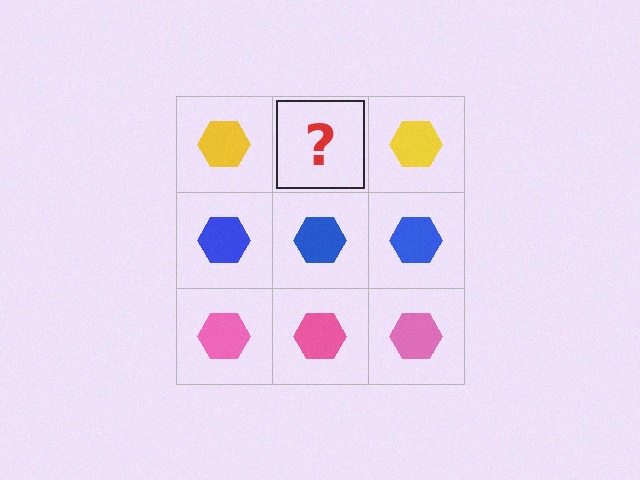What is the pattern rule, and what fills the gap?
The rule is that each row has a consistent color. The gap should be filled with a yellow hexagon.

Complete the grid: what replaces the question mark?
The question mark should be replaced with a yellow hexagon.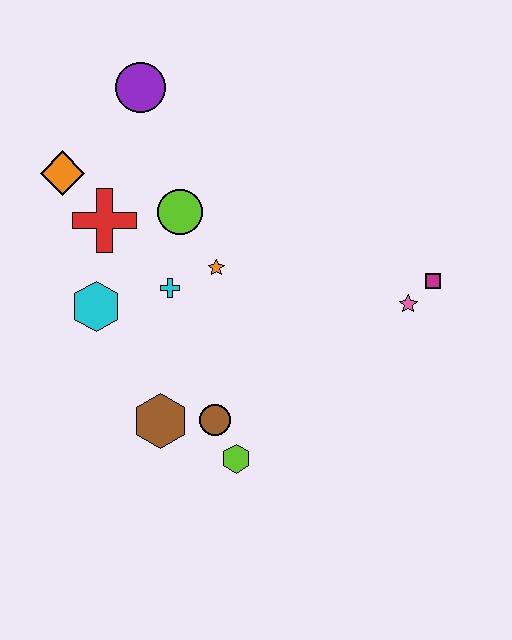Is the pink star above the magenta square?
No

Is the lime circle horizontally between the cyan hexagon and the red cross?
No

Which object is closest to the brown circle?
The lime hexagon is closest to the brown circle.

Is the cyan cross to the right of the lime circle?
No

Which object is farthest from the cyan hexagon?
The magenta square is farthest from the cyan hexagon.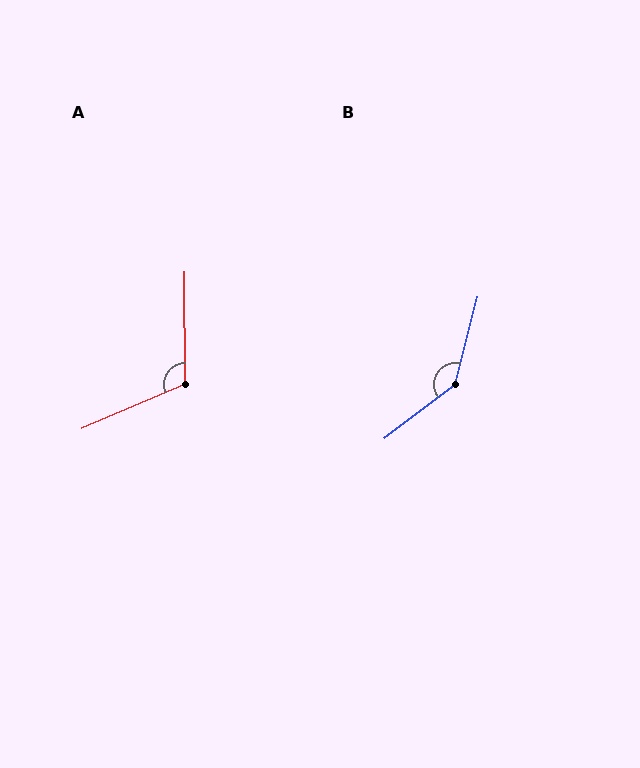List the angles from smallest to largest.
A (113°), B (141°).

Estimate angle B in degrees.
Approximately 141 degrees.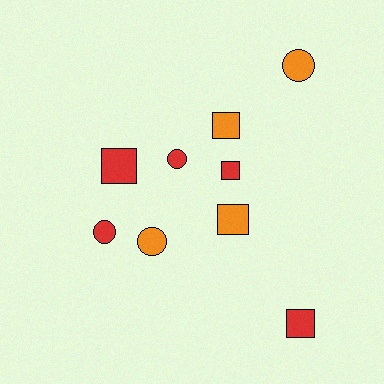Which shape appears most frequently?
Square, with 5 objects.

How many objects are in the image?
There are 9 objects.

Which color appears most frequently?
Red, with 5 objects.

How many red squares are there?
There are 3 red squares.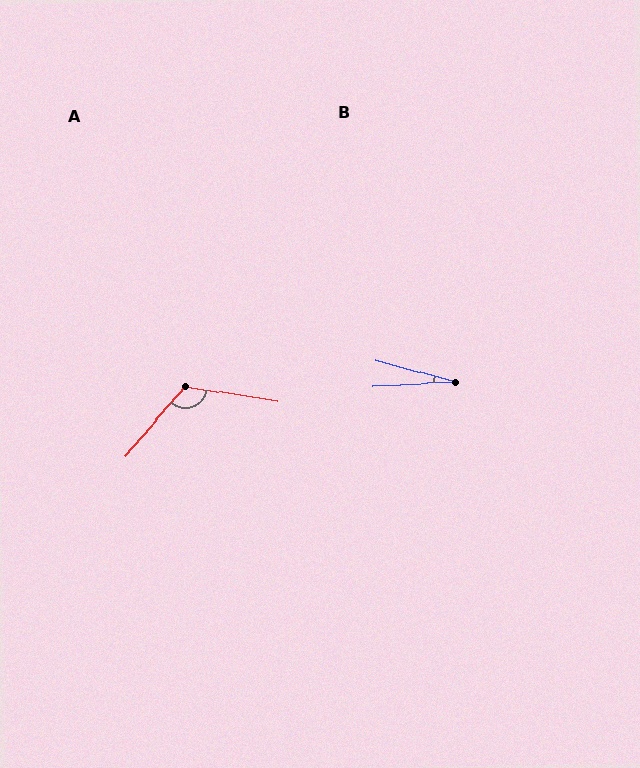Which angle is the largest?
A, at approximately 122 degrees.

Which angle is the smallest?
B, at approximately 18 degrees.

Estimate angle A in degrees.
Approximately 122 degrees.